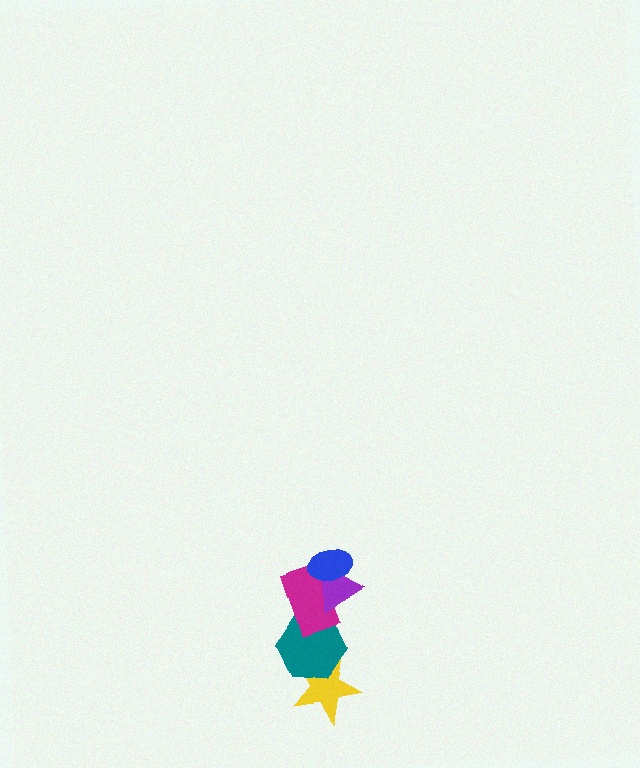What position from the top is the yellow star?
The yellow star is 5th from the top.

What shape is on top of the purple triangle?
The blue ellipse is on top of the purple triangle.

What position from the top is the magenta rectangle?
The magenta rectangle is 3rd from the top.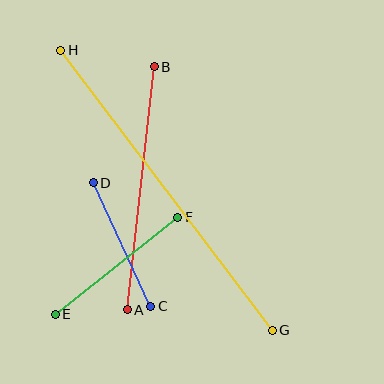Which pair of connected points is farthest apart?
Points G and H are farthest apart.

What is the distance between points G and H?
The distance is approximately 351 pixels.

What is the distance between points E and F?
The distance is approximately 156 pixels.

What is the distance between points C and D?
The distance is approximately 136 pixels.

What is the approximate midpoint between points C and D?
The midpoint is at approximately (122, 244) pixels.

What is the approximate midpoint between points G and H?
The midpoint is at approximately (166, 190) pixels.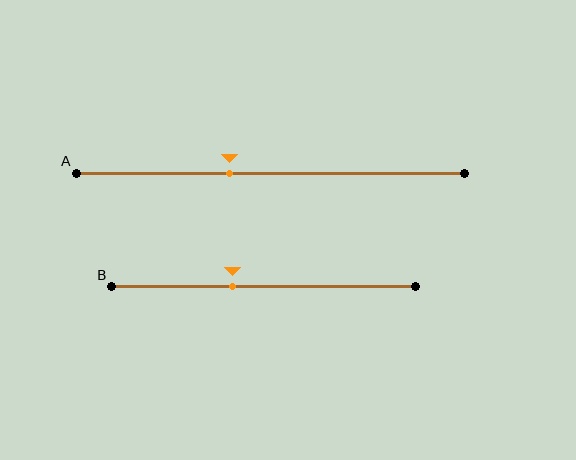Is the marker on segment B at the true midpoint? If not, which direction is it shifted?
No, the marker on segment B is shifted to the left by about 10% of the segment length.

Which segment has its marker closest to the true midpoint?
Segment B has its marker closest to the true midpoint.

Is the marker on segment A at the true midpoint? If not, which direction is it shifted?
No, the marker on segment A is shifted to the left by about 10% of the segment length.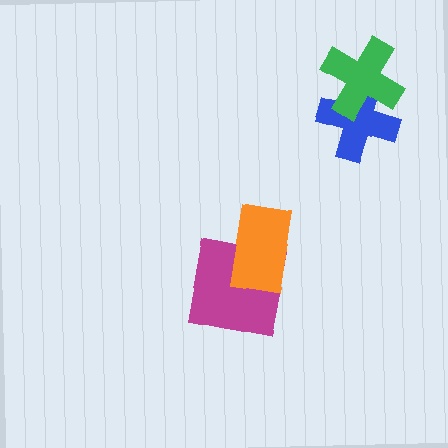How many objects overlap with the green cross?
1 object overlaps with the green cross.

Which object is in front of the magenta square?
The orange rectangle is in front of the magenta square.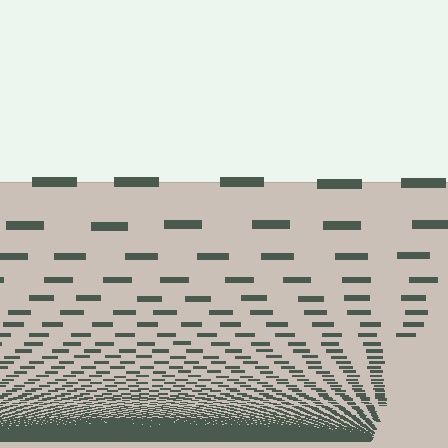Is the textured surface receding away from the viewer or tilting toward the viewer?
The surface appears to tilt toward the viewer. Texture elements get larger and sparser toward the top.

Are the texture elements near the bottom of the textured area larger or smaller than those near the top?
Smaller. The gradient is inverted — elements near the bottom are smaller and denser.